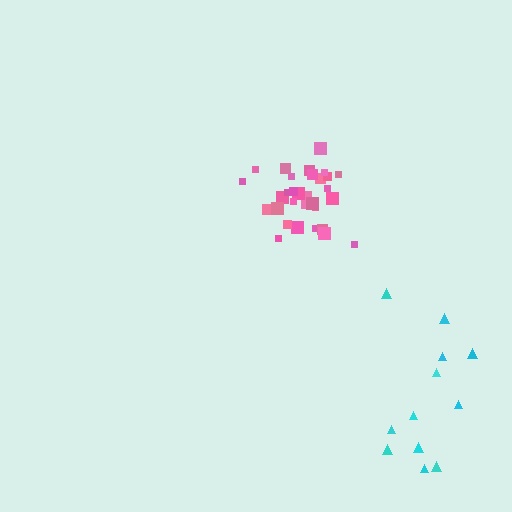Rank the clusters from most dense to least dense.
pink, cyan.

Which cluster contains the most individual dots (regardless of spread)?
Pink (32).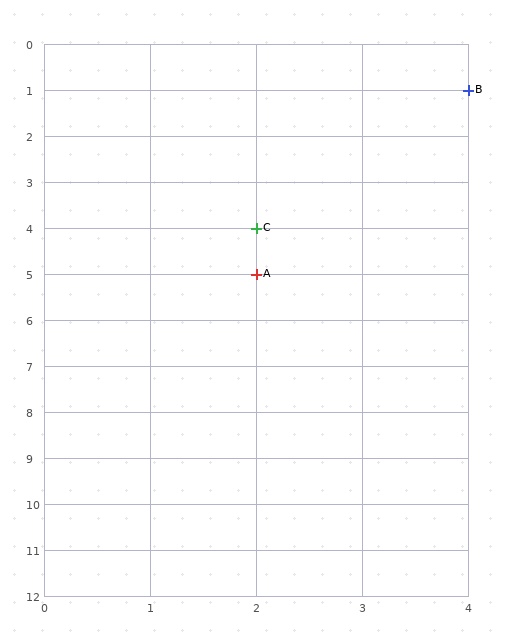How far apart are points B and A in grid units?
Points B and A are 2 columns and 4 rows apart (about 4.5 grid units diagonally).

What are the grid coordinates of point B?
Point B is at grid coordinates (4, 1).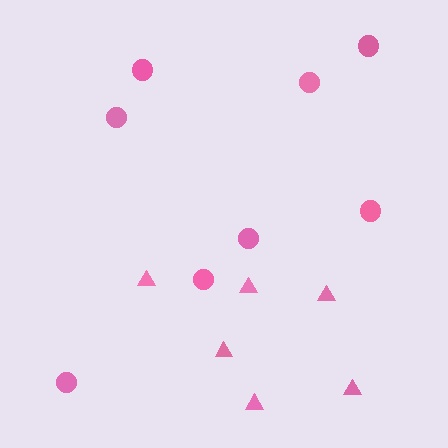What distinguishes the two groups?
There are 2 groups: one group of circles (8) and one group of triangles (6).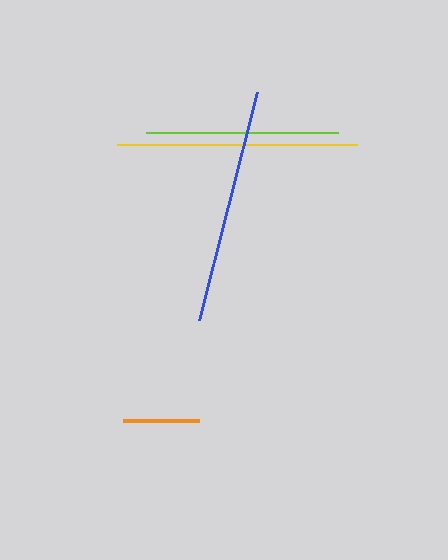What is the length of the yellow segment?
The yellow segment is approximately 240 pixels long.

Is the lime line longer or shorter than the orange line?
The lime line is longer than the orange line.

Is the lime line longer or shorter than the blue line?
The blue line is longer than the lime line.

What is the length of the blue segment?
The blue segment is approximately 235 pixels long.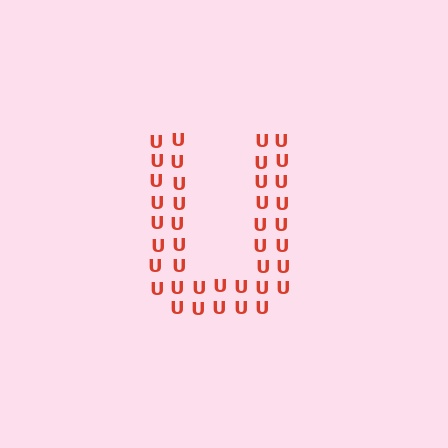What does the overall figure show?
The overall figure shows the letter U.